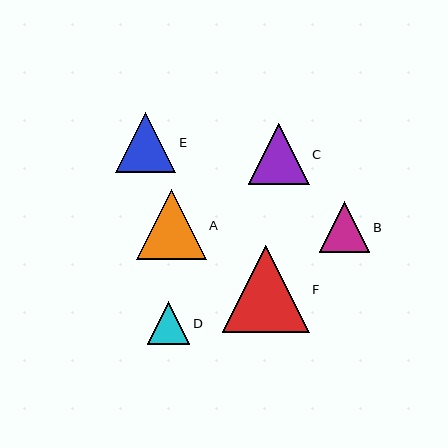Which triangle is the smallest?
Triangle D is the smallest with a size of approximately 43 pixels.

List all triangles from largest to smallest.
From largest to smallest: F, A, C, E, B, D.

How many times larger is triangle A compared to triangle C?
Triangle A is approximately 1.1 times the size of triangle C.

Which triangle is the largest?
Triangle F is the largest with a size of approximately 87 pixels.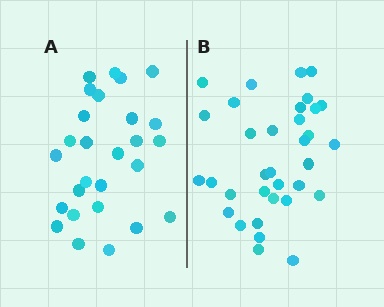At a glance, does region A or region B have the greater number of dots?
Region B (the right region) has more dots.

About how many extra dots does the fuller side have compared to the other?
Region B has roughly 8 or so more dots than region A.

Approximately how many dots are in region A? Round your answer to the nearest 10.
About 30 dots. (The exact count is 27, which rounds to 30.)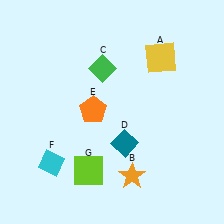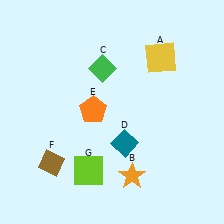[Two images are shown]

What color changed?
The diamond (F) changed from cyan in Image 1 to brown in Image 2.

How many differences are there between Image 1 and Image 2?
There is 1 difference between the two images.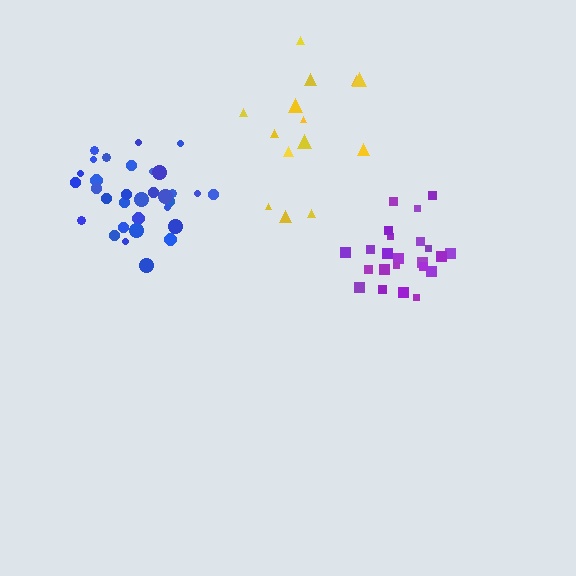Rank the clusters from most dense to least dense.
purple, blue, yellow.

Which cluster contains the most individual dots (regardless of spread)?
Blue (34).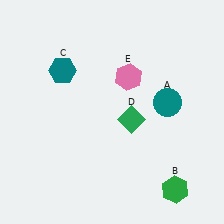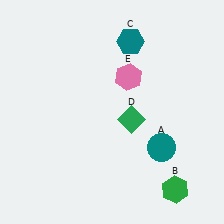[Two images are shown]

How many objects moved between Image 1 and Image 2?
2 objects moved between the two images.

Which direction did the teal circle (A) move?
The teal circle (A) moved down.